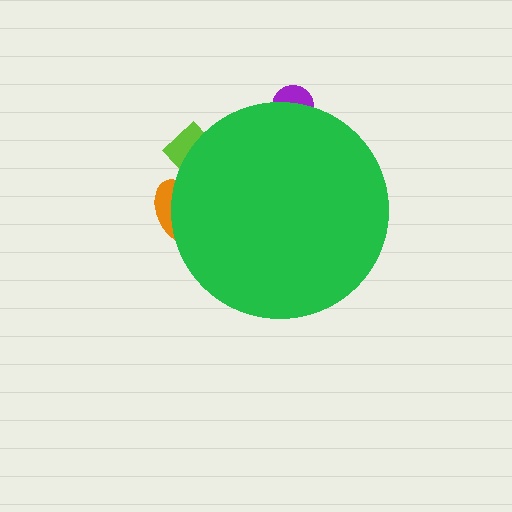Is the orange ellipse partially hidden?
Yes, the orange ellipse is partially hidden behind the green circle.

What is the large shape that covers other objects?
A green circle.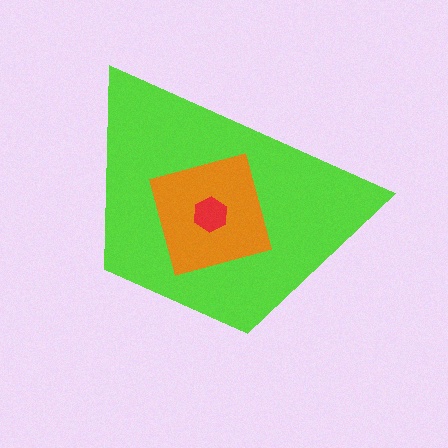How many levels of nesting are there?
3.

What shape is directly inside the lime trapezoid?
The orange diamond.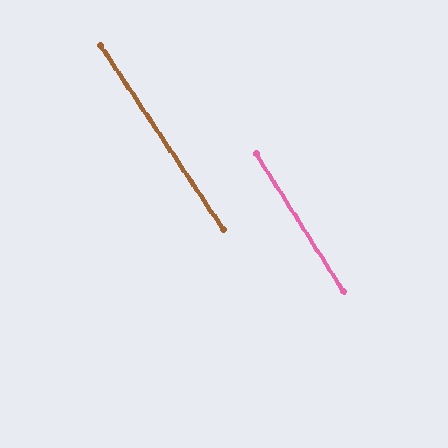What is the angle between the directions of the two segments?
Approximately 1 degree.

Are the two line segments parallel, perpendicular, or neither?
Parallel — their directions differ by only 1.1°.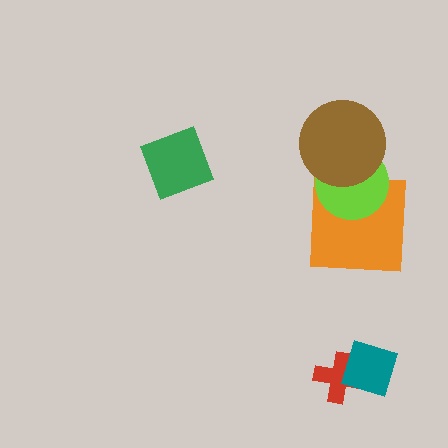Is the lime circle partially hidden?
Yes, it is partially covered by another shape.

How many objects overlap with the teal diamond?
1 object overlaps with the teal diamond.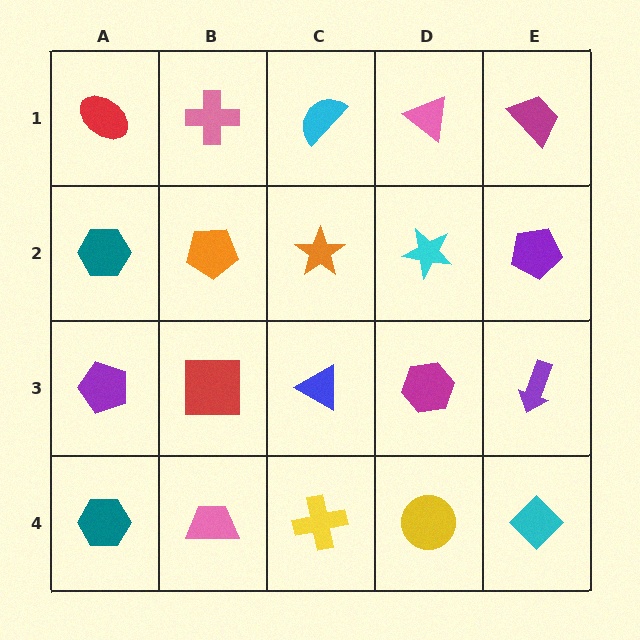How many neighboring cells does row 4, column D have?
3.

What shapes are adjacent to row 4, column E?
A purple arrow (row 3, column E), a yellow circle (row 4, column D).